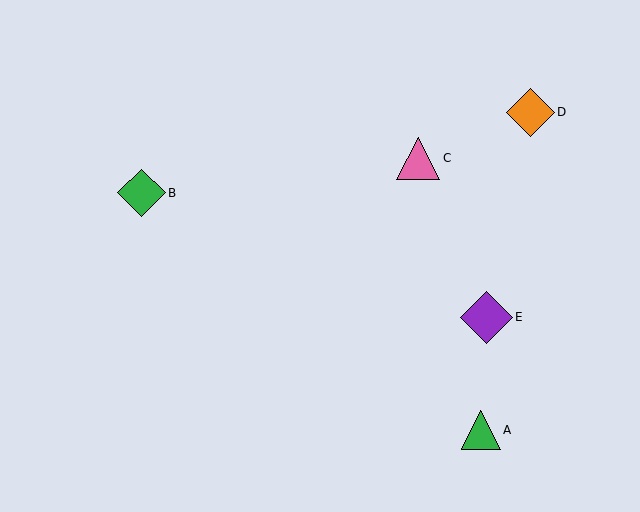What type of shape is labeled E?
Shape E is a purple diamond.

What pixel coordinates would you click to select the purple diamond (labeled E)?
Click at (486, 317) to select the purple diamond E.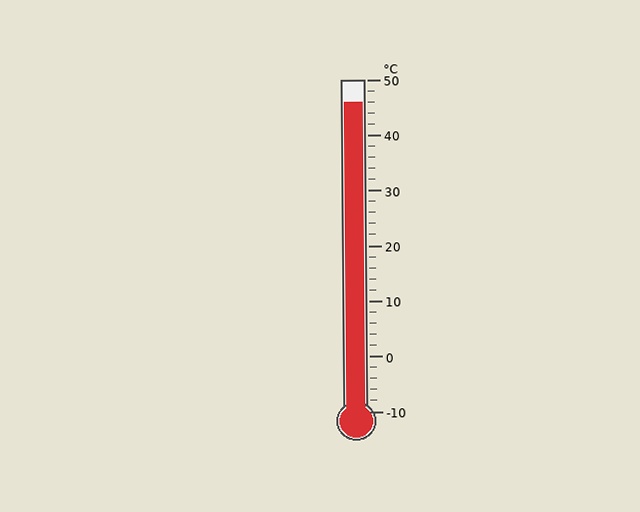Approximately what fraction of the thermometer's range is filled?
The thermometer is filled to approximately 95% of its range.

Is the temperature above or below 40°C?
The temperature is above 40°C.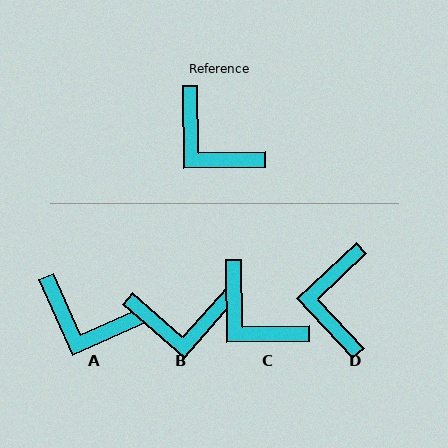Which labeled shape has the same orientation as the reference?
C.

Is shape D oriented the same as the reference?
No, it is off by about 48 degrees.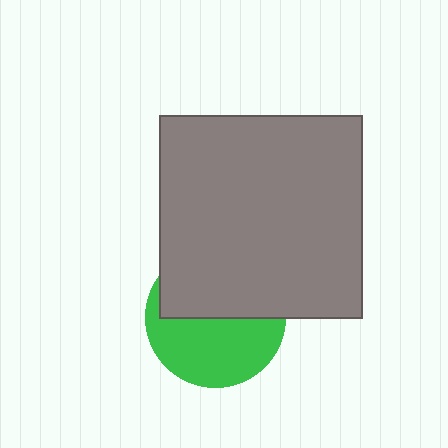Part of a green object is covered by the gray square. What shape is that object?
It is a circle.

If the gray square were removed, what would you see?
You would see the complete green circle.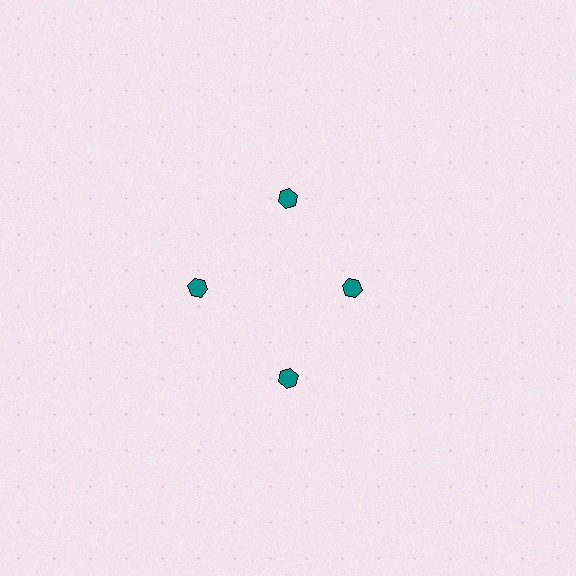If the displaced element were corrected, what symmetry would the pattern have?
It would have 4-fold rotational symmetry — the pattern would map onto itself every 90 degrees.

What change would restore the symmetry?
The symmetry would be restored by moving it outward, back onto the ring so that all 4 hexagons sit at equal angles and equal distance from the center.